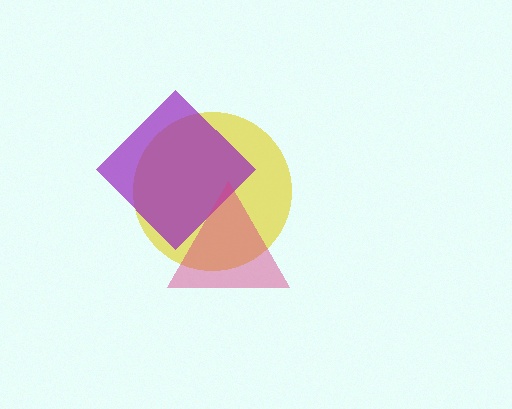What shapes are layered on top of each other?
The layered shapes are: a yellow circle, a purple diamond, a magenta triangle.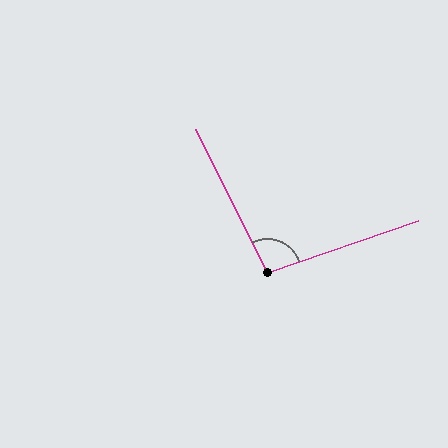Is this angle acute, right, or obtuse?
It is obtuse.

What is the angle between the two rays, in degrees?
Approximately 97 degrees.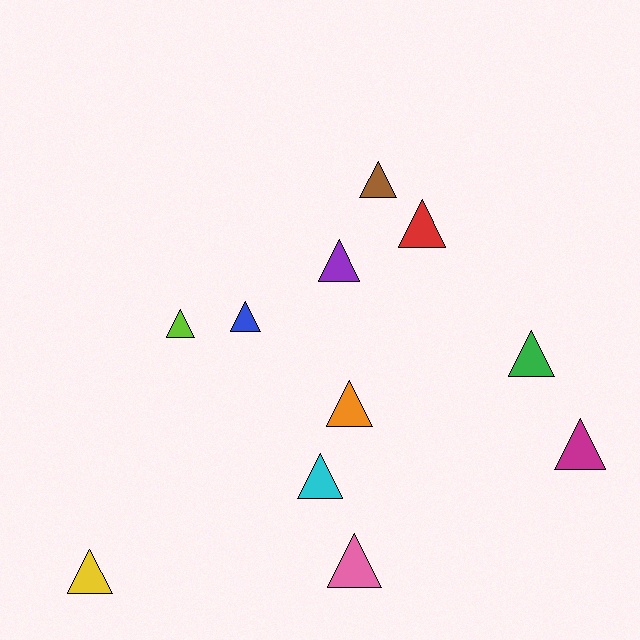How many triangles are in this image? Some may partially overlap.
There are 11 triangles.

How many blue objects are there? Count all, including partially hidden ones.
There is 1 blue object.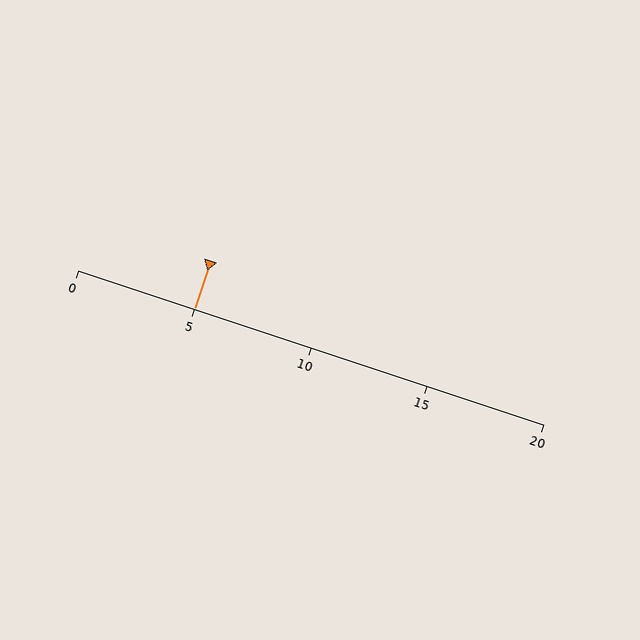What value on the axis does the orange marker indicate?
The marker indicates approximately 5.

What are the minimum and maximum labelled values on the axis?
The axis runs from 0 to 20.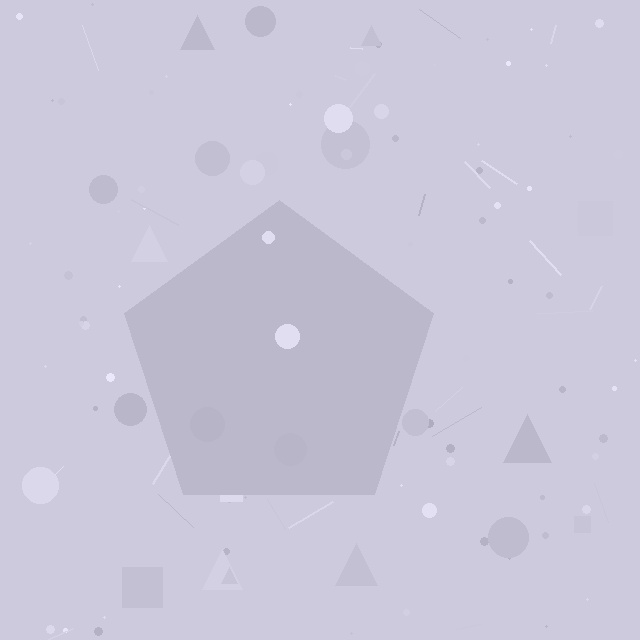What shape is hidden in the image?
A pentagon is hidden in the image.